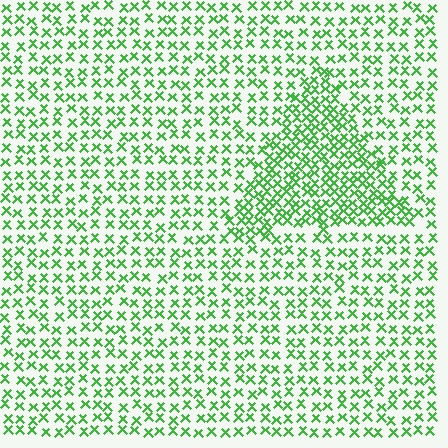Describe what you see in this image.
The image contains small green elements arranged at two different densities. A triangle-shaped region is visible where the elements are more densely packed than the surrounding area.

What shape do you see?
I see a triangle.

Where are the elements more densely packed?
The elements are more densely packed inside the triangle boundary.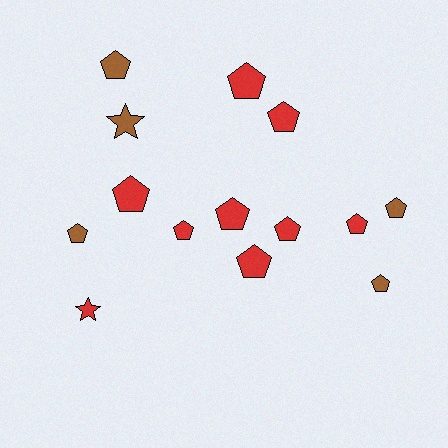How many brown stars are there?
There is 1 brown star.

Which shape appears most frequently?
Pentagon, with 12 objects.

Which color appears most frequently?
Red, with 9 objects.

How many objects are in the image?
There are 14 objects.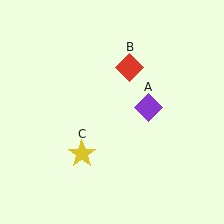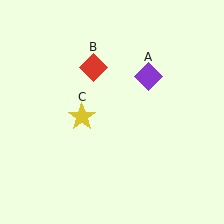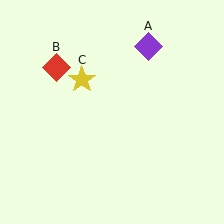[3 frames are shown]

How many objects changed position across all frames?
3 objects changed position: purple diamond (object A), red diamond (object B), yellow star (object C).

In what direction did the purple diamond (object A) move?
The purple diamond (object A) moved up.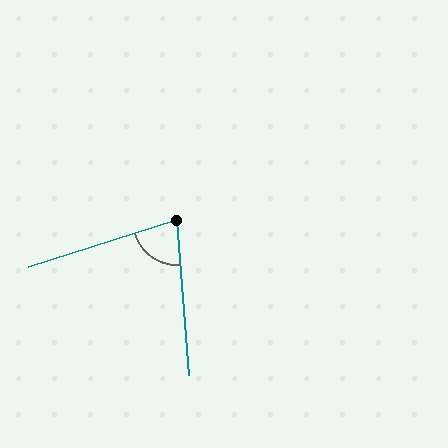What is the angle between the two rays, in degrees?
Approximately 77 degrees.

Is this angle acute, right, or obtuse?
It is acute.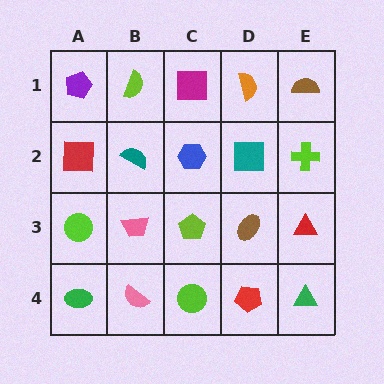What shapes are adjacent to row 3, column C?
A blue hexagon (row 2, column C), a lime circle (row 4, column C), a pink trapezoid (row 3, column B), a brown ellipse (row 3, column D).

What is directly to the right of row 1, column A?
A lime semicircle.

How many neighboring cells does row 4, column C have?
3.